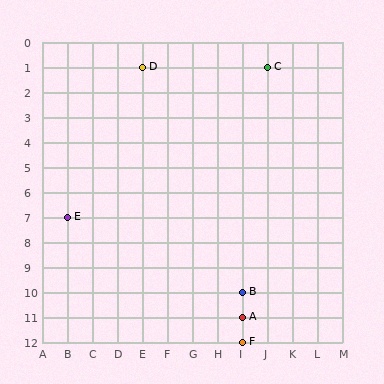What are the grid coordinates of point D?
Point D is at grid coordinates (E, 1).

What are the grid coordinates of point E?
Point E is at grid coordinates (B, 7).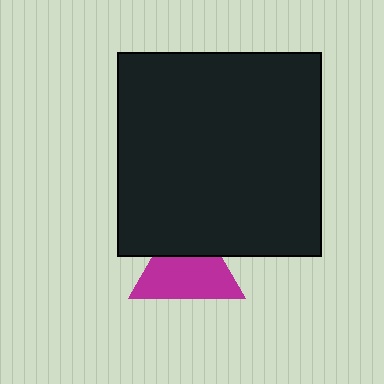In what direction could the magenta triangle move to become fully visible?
The magenta triangle could move down. That would shift it out from behind the black square entirely.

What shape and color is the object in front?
The object in front is a black square.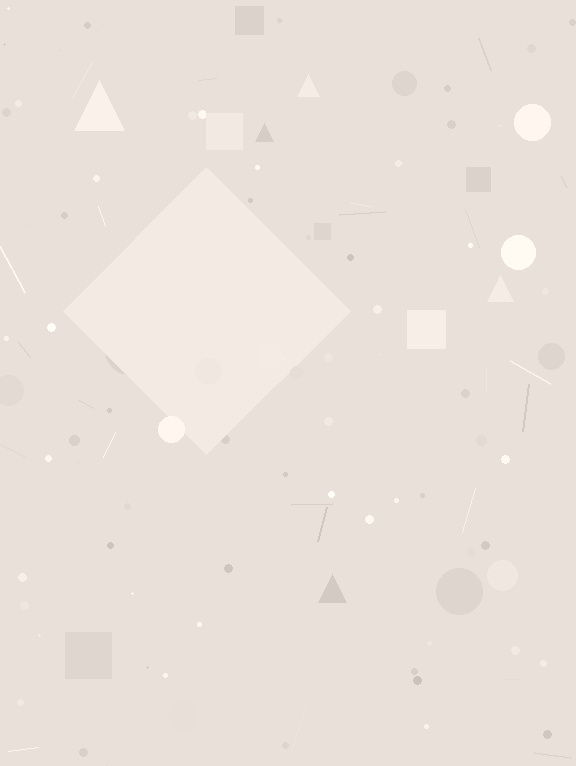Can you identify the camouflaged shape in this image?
The camouflaged shape is a diamond.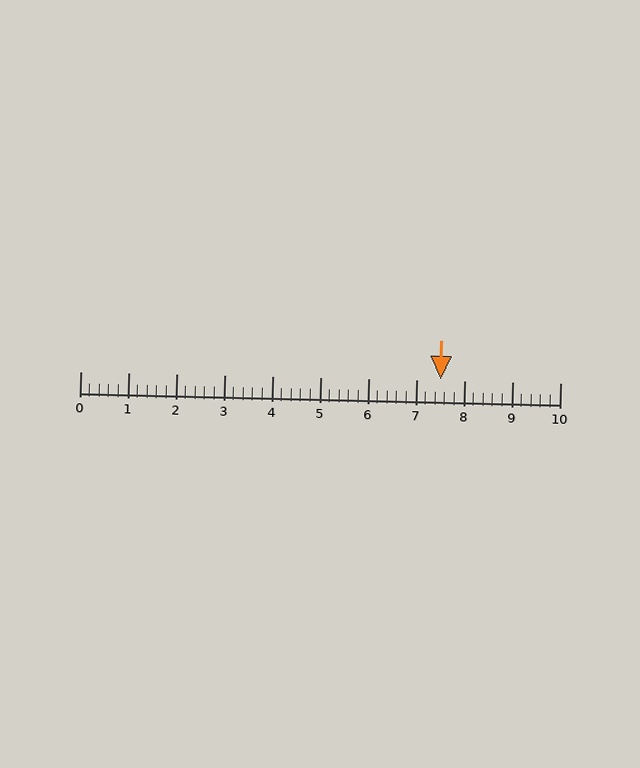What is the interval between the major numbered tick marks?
The major tick marks are spaced 1 units apart.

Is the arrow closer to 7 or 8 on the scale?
The arrow is closer to 8.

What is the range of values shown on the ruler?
The ruler shows values from 0 to 10.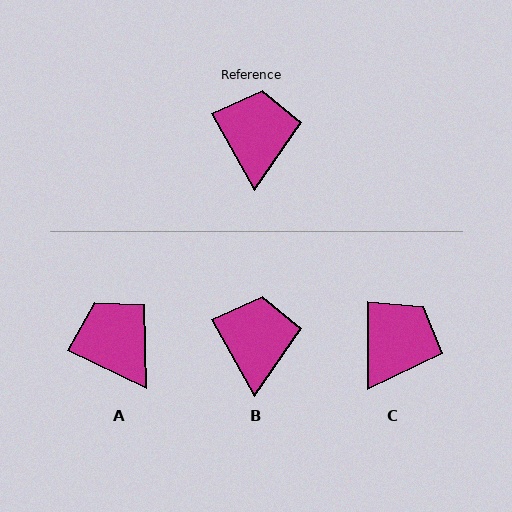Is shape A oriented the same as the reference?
No, it is off by about 36 degrees.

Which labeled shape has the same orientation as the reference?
B.